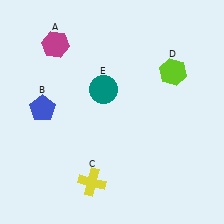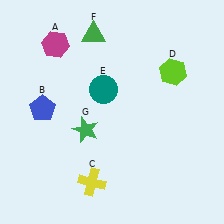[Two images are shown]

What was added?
A green triangle (F), a green star (G) were added in Image 2.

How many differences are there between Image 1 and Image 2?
There are 2 differences between the two images.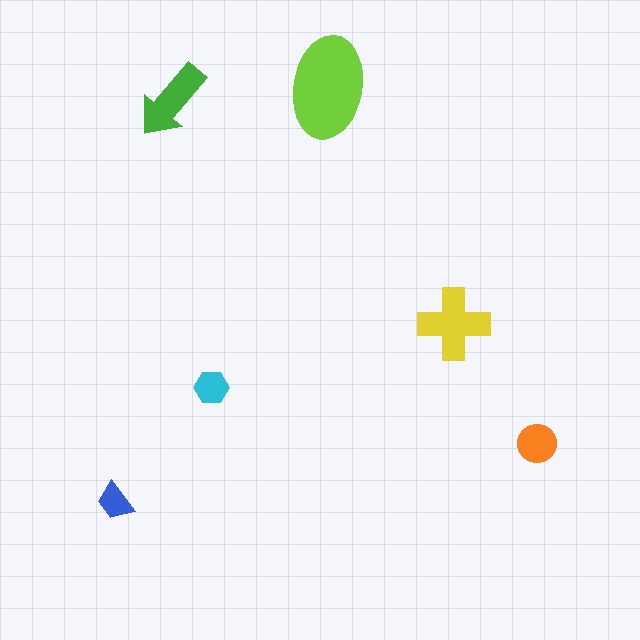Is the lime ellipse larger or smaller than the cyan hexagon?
Larger.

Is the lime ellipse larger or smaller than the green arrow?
Larger.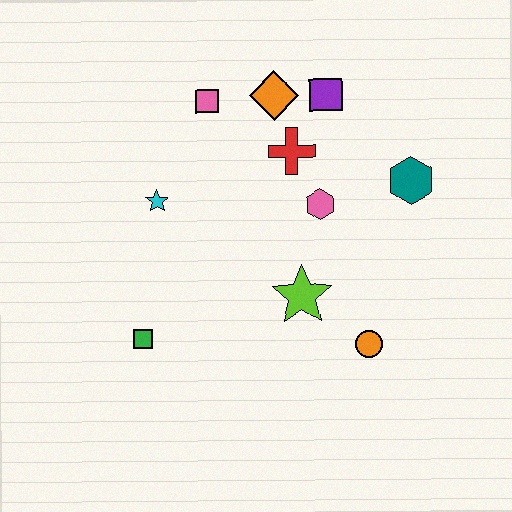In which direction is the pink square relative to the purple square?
The pink square is to the left of the purple square.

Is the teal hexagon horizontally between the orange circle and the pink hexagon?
No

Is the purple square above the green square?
Yes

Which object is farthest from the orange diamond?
The green square is farthest from the orange diamond.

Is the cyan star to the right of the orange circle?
No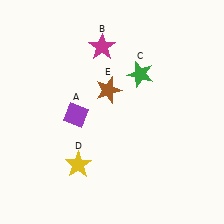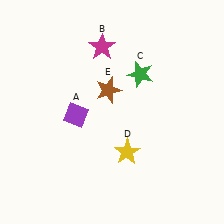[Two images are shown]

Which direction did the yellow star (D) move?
The yellow star (D) moved right.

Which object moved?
The yellow star (D) moved right.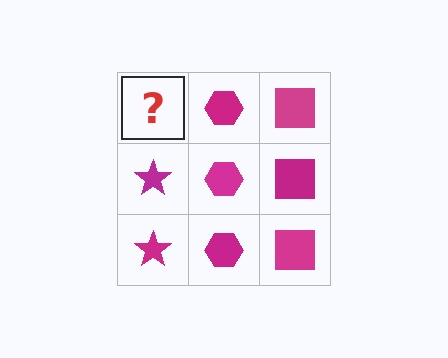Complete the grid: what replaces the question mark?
The question mark should be replaced with a magenta star.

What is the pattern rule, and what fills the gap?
The rule is that each column has a consistent shape. The gap should be filled with a magenta star.